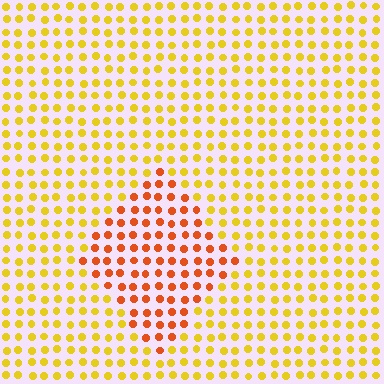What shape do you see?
I see a diamond.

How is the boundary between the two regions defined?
The boundary is defined purely by a slight shift in hue (about 38 degrees). Spacing, size, and orientation are identical on both sides.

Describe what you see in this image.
The image is filled with small yellow elements in a uniform arrangement. A diamond-shaped region is visible where the elements are tinted to a slightly different hue, forming a subtle color boundary.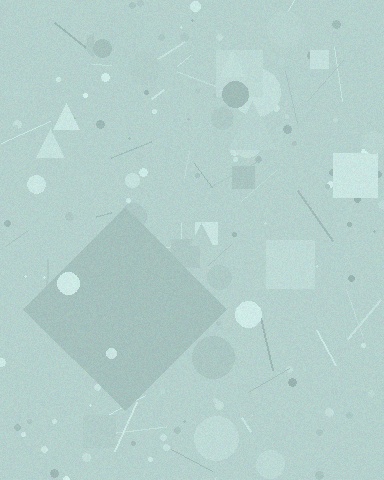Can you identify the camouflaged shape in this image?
The camouflaged shape is a diamond.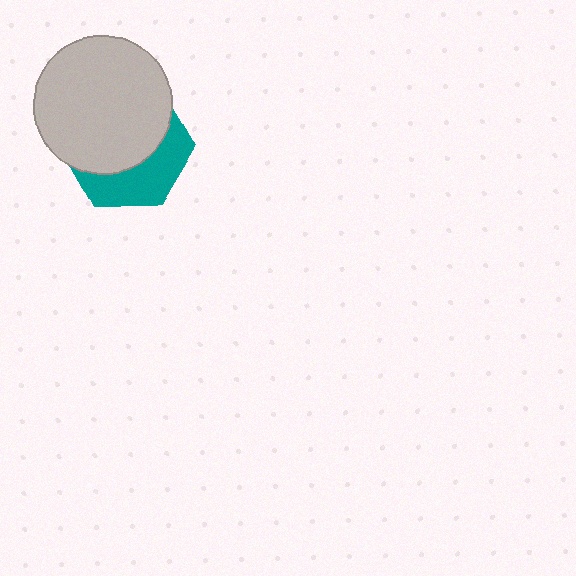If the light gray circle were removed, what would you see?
You would see the complete teal hexagon.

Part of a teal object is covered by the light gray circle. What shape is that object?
It is a hexagon.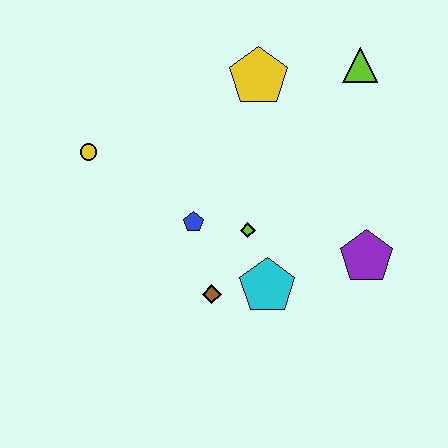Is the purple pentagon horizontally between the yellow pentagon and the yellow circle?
No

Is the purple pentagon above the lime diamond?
No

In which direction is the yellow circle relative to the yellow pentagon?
The yellow circle is to the left of the yellow pentagon.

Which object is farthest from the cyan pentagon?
The lime triangle is farthest from the cyan pentagon.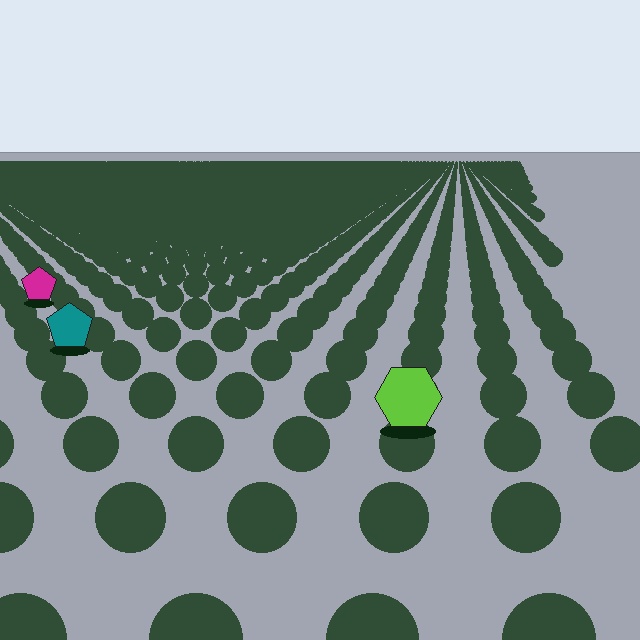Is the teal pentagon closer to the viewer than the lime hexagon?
No. The lime hexagon is closer — you can tell from the texture gradient: the ground texture is coarser near it.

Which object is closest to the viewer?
The lime hexagon is closest. The texture marks near it are larger and more spread out.